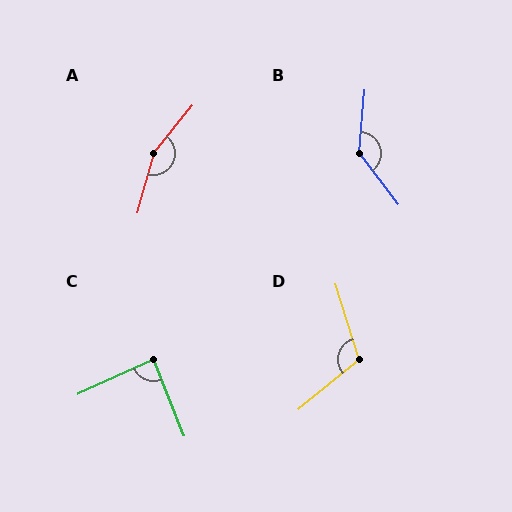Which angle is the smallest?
C, at approximately 87 degrees.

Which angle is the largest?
A, at approximately 156 degrees.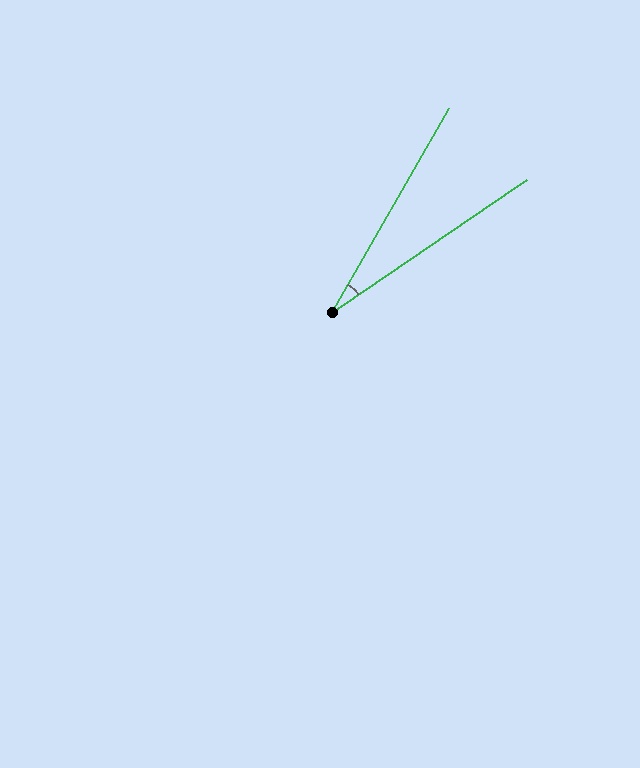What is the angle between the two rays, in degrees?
Approximately 26 degrees.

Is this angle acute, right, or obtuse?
It is acute.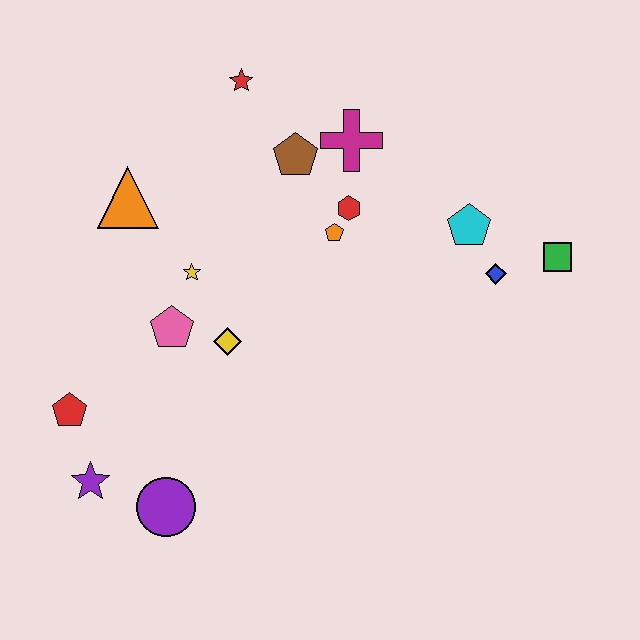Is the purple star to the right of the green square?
No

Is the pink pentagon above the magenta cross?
No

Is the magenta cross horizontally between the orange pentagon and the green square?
Yes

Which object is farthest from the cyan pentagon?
The purple star is farthest from the cyan pentagon.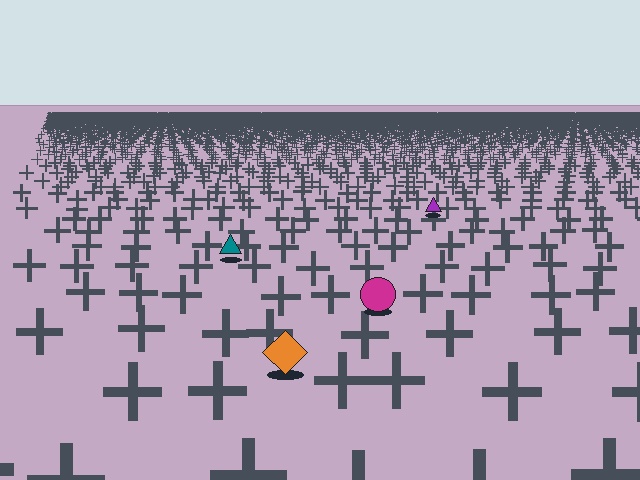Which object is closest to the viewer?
The orange diamond is closest. The texture marks near it are larger and more spread out.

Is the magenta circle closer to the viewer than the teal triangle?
Yes. The magenta circle is closer — you can tell from the texture gradient: the ground texture is coarser near it.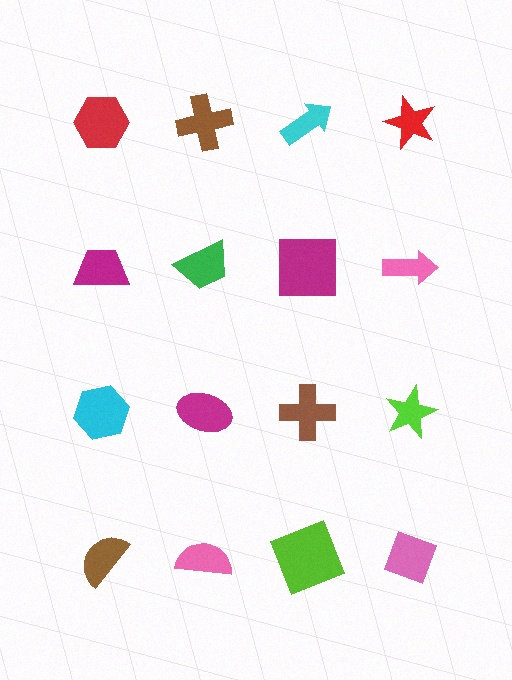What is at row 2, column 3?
A magenta square.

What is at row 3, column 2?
A magenta ellipse.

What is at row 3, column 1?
A cyan hexagon.